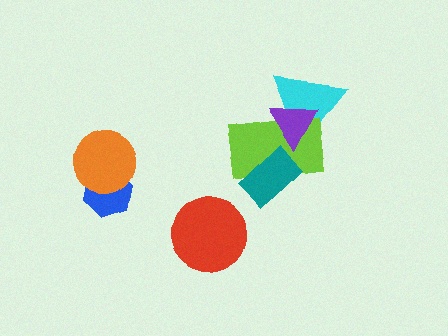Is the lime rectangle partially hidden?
Yes, it is partially covered by another shape.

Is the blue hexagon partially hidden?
Yes, it is partially covered by another shape.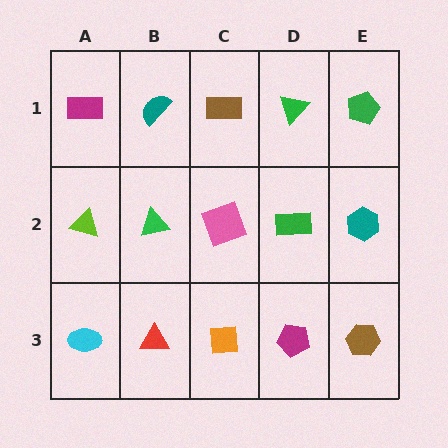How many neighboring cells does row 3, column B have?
3.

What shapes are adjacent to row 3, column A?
A lime triangle (row 2, column A), a red triangle (row 3, column B).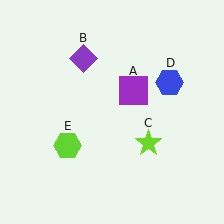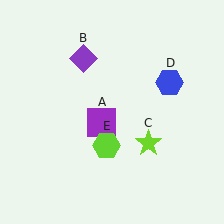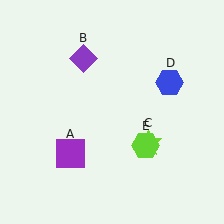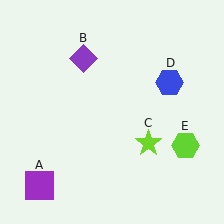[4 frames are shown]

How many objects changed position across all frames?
2 objects changed position: purple square (object A), lime hexagon (object E).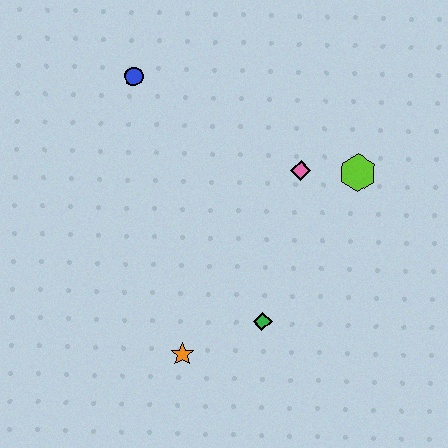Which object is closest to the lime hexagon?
The pink diamond is closest to the lime hexagon.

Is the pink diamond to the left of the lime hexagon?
Yes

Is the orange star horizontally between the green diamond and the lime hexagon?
No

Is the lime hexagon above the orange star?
Yes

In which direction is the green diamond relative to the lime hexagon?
The green diamond is below the lime hexagon.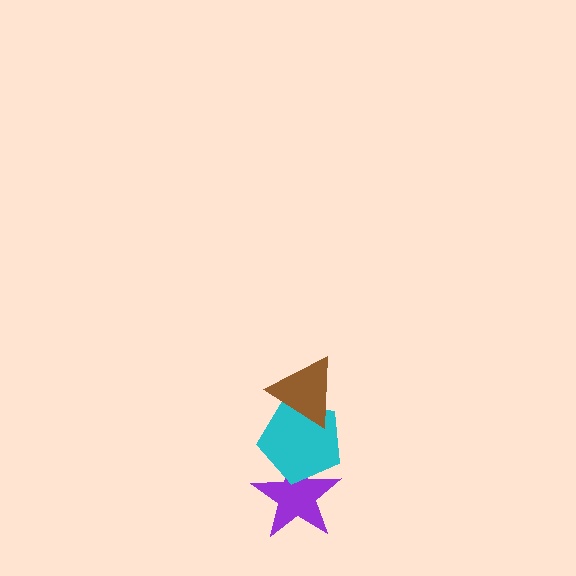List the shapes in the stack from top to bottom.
From top to bottom: the brown triangle, the cyan pentagon, the purple star.